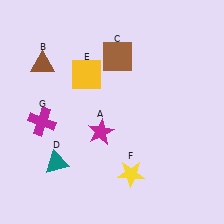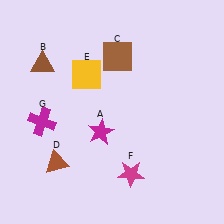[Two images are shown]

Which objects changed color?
D changed from teal to brown. F changed from yellow to magenta.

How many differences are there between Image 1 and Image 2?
There are 2 differences between the two images.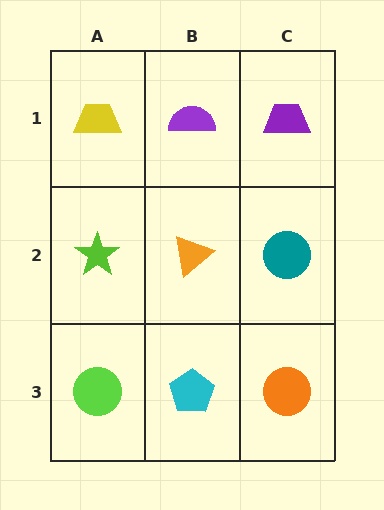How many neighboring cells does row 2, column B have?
4.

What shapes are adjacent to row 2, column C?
A purple trapezoid (row 1, column C), an orange circle (row 3, column C), an orange triangle (row 2, column B).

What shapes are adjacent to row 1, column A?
A lime star (row 2, column A), a purple semicircle (row 1, column B).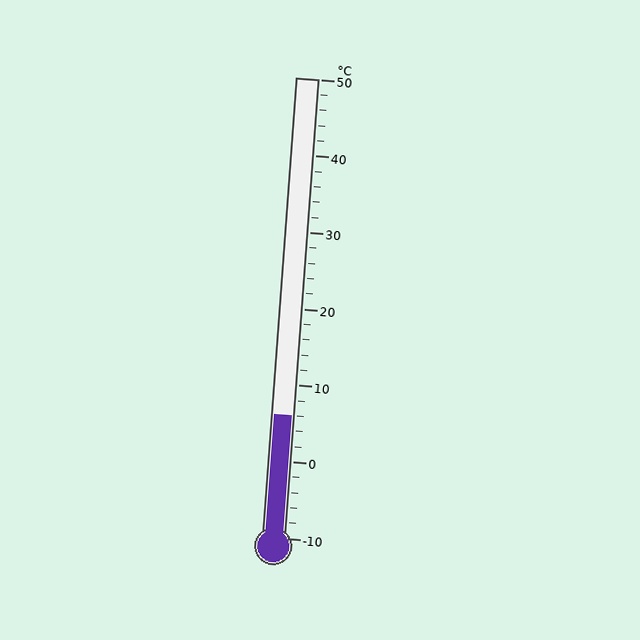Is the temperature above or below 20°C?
The temperature is below 20°C.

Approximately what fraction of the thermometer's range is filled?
The thermometer is filled to approximately 25% of its range.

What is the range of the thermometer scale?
The thermometer scale ranges from -10°C to 50°C.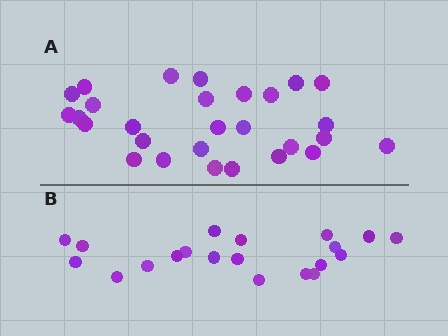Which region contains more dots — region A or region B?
Region A (the top region) has more dots.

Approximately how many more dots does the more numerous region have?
Region A has roughly 8 or so more dots than region B.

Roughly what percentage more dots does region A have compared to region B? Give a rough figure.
About 40% more.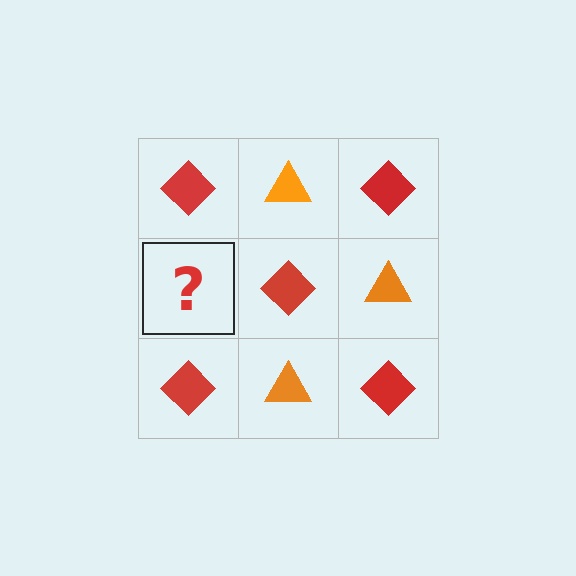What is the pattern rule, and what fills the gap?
The rule is that it alternates red diamond and orange triangle in a checkerboard pattern. The gap should be filled with an orange triangle.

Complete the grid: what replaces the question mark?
The question mark should be replaced with an orange triangle.